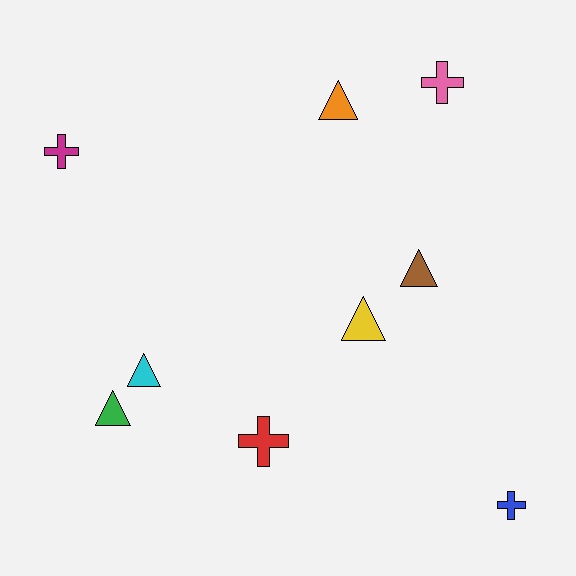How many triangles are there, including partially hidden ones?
There are 5 triangles.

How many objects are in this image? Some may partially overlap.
There are 9 objects.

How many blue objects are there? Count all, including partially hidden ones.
There is 1 blue object.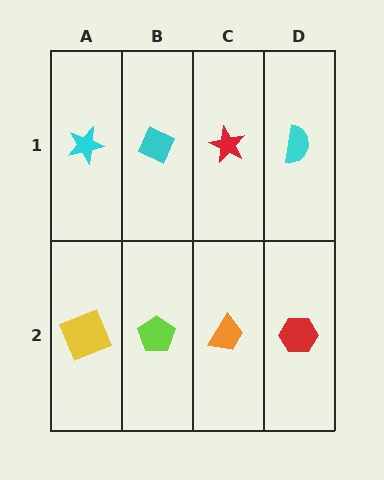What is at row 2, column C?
An orange trapezoid.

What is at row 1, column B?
A cyan diamond.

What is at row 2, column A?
A yellow square.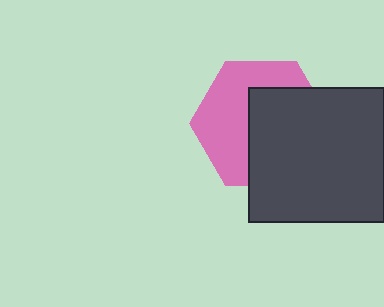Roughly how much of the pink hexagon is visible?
About half of it is visible (roughly 49%).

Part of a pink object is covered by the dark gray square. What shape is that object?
It is a hexagon.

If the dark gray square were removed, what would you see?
You would see the complete pink hexagon.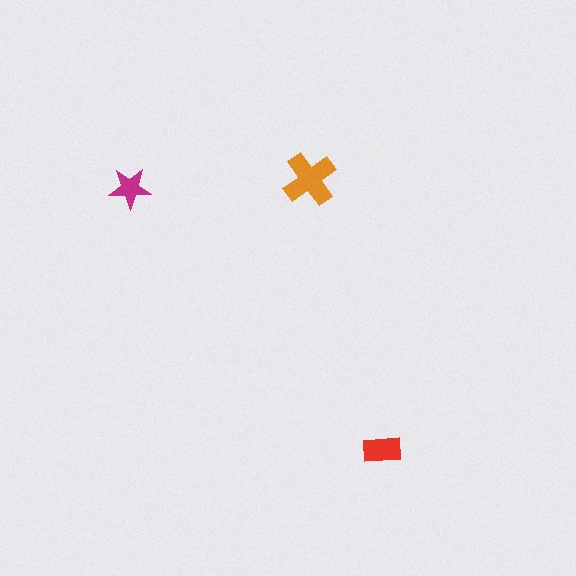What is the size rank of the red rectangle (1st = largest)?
2nd.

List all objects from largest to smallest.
The orange cross, the red rectangle, the magenta star.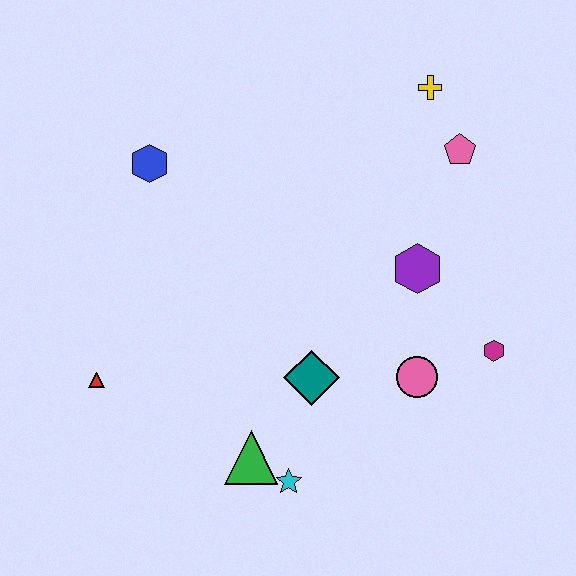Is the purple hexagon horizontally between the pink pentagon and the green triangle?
Yes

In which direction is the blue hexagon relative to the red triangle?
The blue hexagon is above the red triangle.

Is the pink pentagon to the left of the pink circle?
No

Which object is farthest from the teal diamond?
The yellow cross is farthest from the teal diamond.